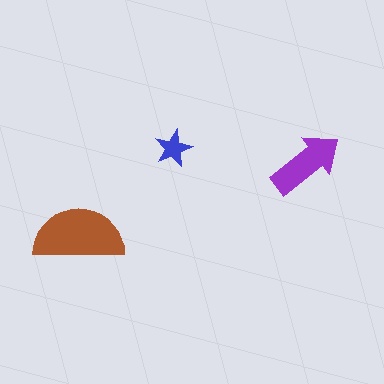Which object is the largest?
The brown semicircle.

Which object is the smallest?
The blue star.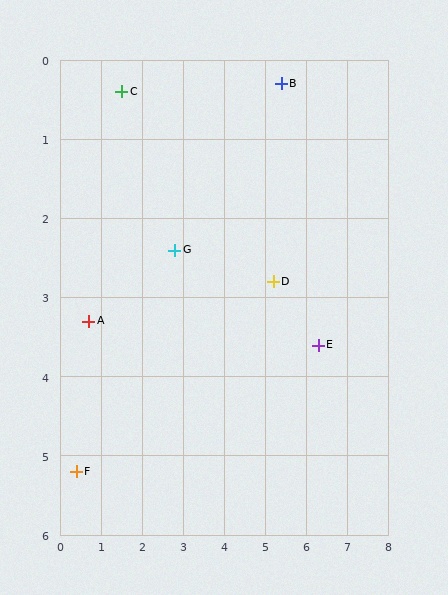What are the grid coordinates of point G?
Point G is at approximately (2.8, 2.4).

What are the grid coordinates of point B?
Point B is at approximately (5.4, 0.3).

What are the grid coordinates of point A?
Point A is at approximately (0.7, 3.3).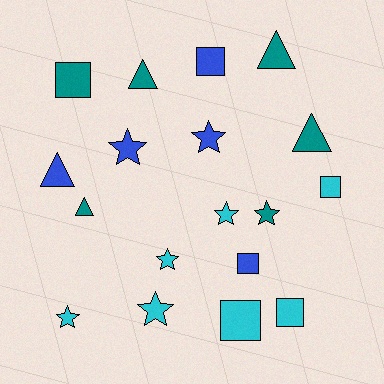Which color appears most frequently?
Cyan, with 7 objects.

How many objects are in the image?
There are 18 objects.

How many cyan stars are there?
There are 4 cyan stars.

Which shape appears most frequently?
Star, with 7 objects.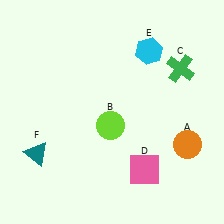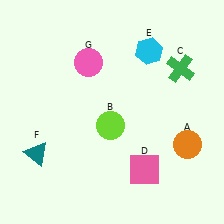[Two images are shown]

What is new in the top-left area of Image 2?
A pink circle (G) was added in the top-left area of Image 2.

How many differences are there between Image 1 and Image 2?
There is 1 difference between the two images.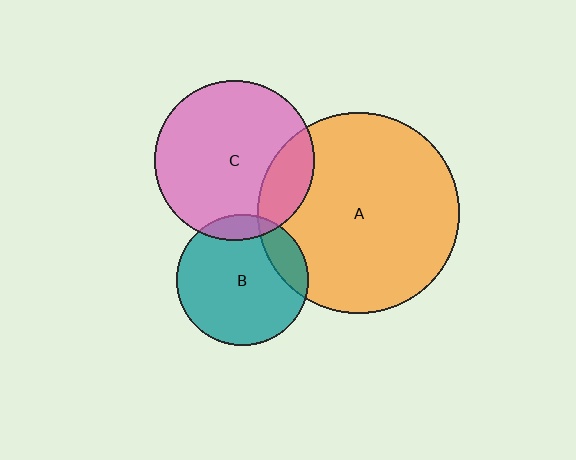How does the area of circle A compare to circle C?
Approximately 1.6 times.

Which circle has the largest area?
Circle A (orange).